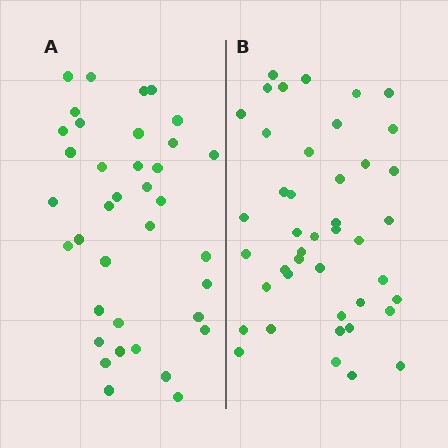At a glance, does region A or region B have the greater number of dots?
Region B (the right region) has more dots.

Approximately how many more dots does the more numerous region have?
Region B has about 6 more dots than region A.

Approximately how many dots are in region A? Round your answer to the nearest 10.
About 40 dots. (The exact count is 37, which rounds to 40.)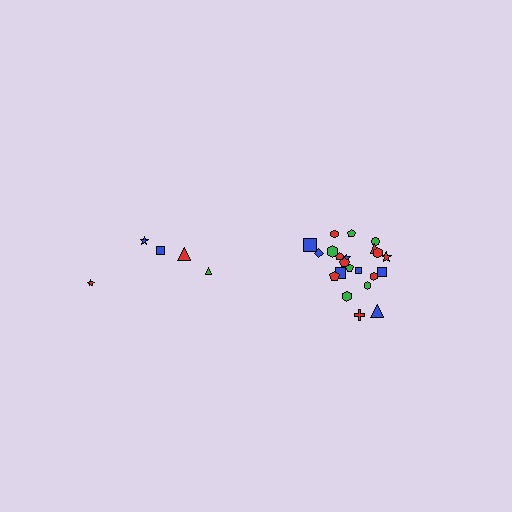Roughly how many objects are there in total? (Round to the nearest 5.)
Roughly 25 objects in total.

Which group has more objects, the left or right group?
The right group.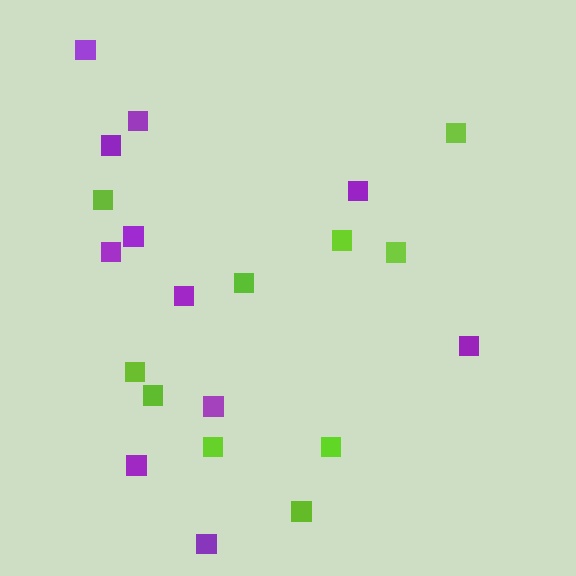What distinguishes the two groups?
There are 2 groups: one group of lime squares (10) and one group of purple squares (11).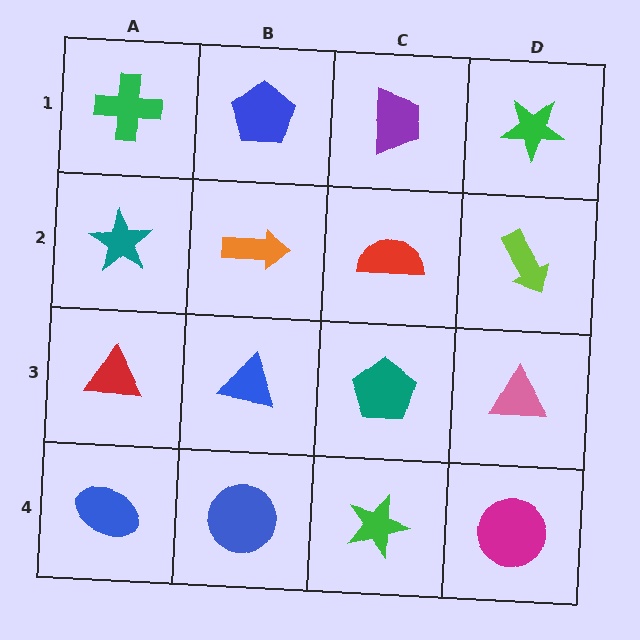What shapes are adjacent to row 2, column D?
A green star (row 1, column D), a pink triangle (row 3, column D), a red semicircle (row 2, column C).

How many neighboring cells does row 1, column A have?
2.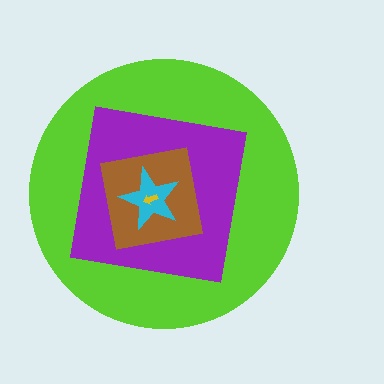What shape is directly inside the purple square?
The brown square.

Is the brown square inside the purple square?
Yes.